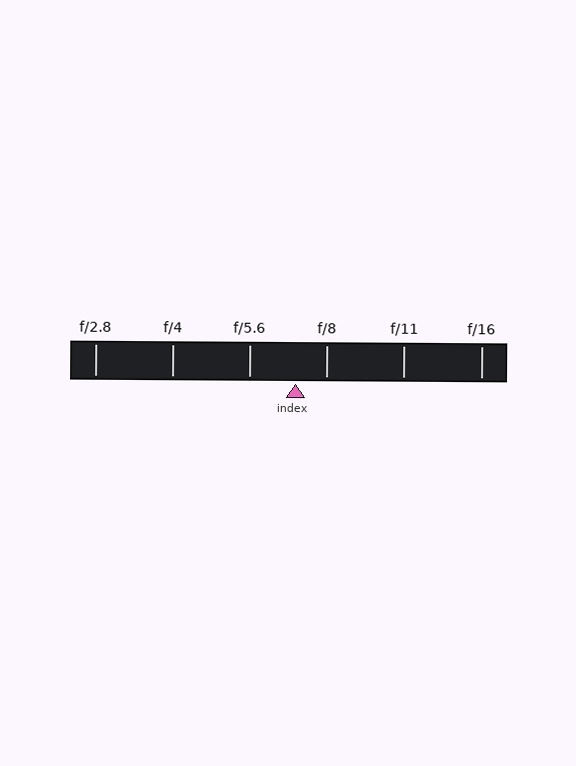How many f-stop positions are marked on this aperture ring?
There are 6 f-stop positions marked.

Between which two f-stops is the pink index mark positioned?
The index mark is between f/5.6 and f/8.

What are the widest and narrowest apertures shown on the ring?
The widest aperture shown is f/2.8 and the narrowest is f/16.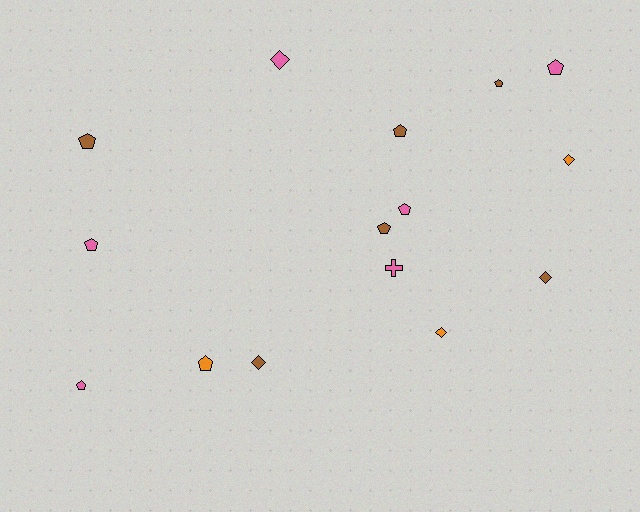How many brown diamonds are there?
There are 2 brown diamonds.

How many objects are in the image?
There are 15 objects.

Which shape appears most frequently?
Pentagon, with 9 objects.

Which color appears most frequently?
Pink, with 6 objects.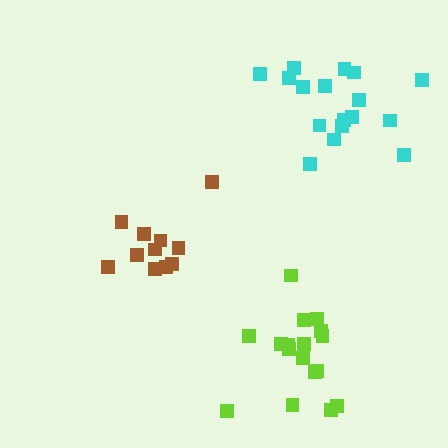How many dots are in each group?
Group 1: 17 dots, Group 2: 17 dots, Group 3: 11 dots (45 total).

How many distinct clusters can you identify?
There are 3 distinct clusters.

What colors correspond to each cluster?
The clusters are colored: cyan, lime, brown.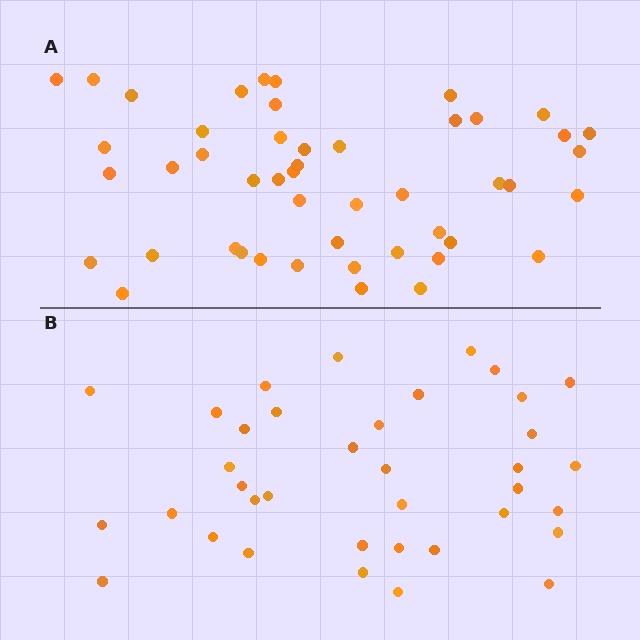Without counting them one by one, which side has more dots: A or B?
Region A (the top region) has more dots.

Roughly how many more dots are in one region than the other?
Region A has roughly 12 or so more dots than region B.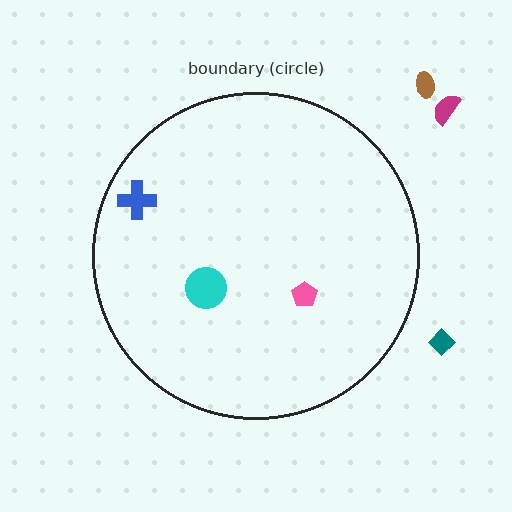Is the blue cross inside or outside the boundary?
Inside.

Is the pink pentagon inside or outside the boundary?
Inside.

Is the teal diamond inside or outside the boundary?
Outside.